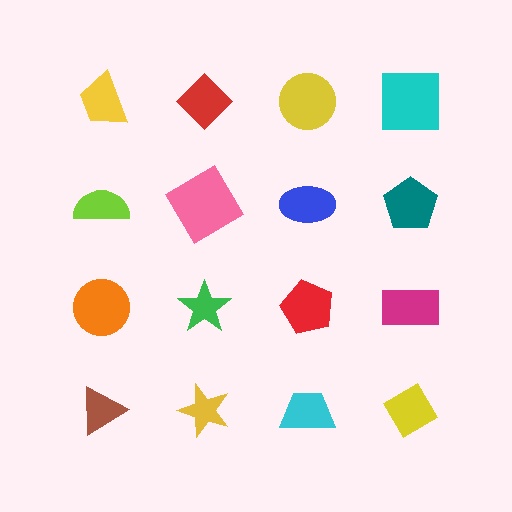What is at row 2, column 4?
A teal pentagon.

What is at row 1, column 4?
A cyan square.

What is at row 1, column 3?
A yellow circle.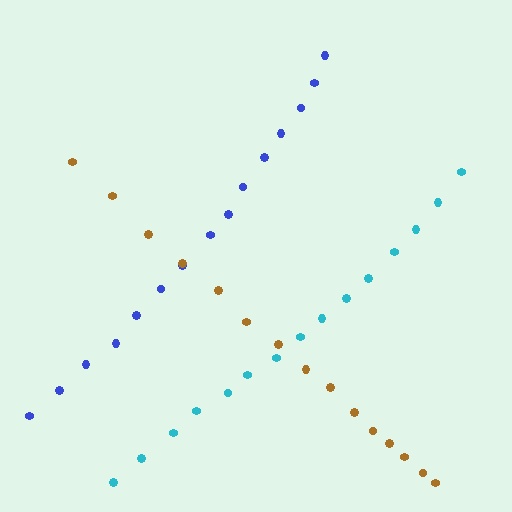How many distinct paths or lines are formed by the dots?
There are 3 distinct paths.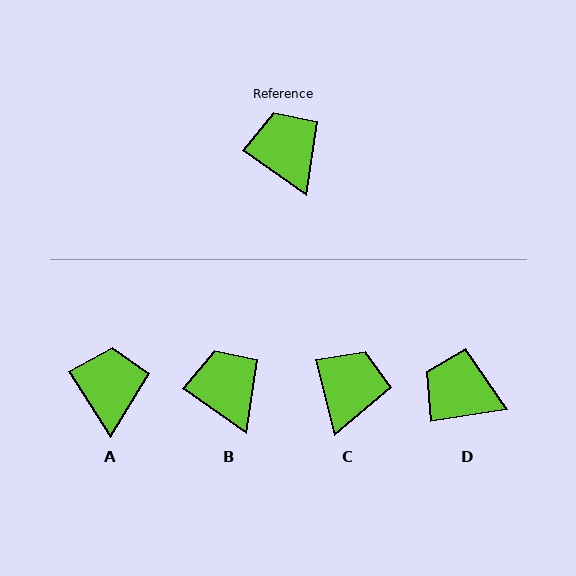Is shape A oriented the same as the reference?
No, it is off by about 23 degrees.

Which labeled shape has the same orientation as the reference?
B.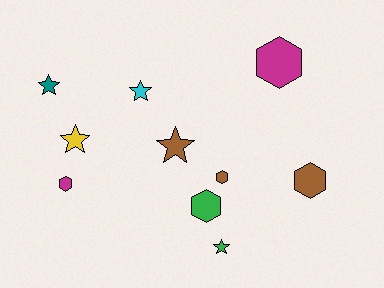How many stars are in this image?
There are 5 stars.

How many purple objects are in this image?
There are no purple objects.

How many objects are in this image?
There are 10 objects.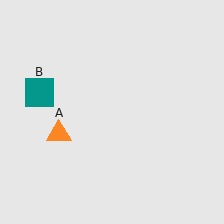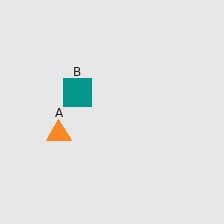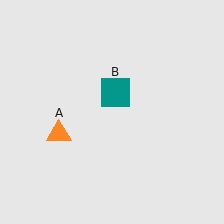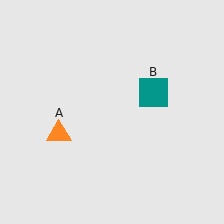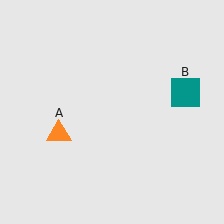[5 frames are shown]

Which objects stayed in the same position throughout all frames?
Orange triangle (object A) remained stationary.